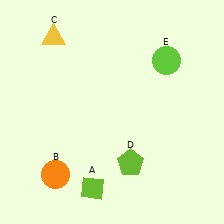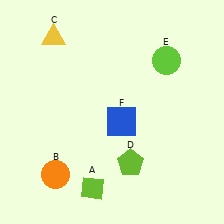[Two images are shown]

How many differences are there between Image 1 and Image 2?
There is 1 difference between the two images.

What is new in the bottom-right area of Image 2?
A blue square (F) was added in the bottom-right area of Image 2.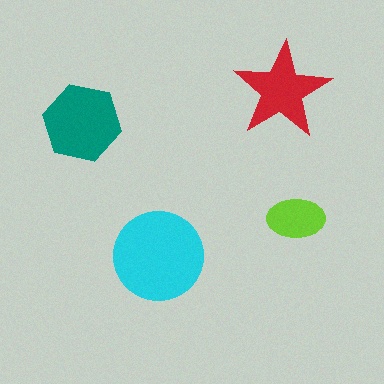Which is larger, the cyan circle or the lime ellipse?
The cyan circle.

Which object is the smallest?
The lime ellipse.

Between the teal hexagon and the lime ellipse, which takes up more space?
The teal hexagon.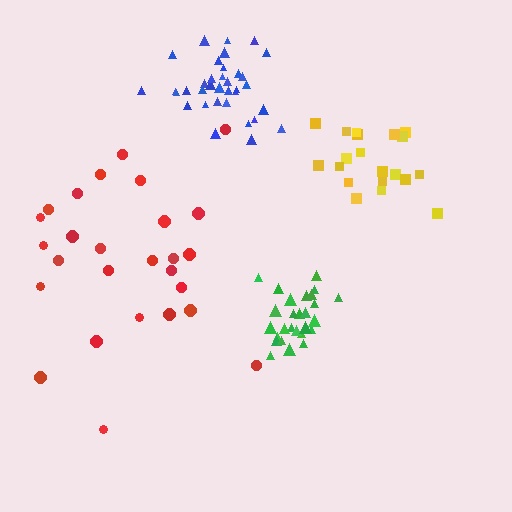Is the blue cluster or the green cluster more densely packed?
Green.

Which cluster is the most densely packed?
Green.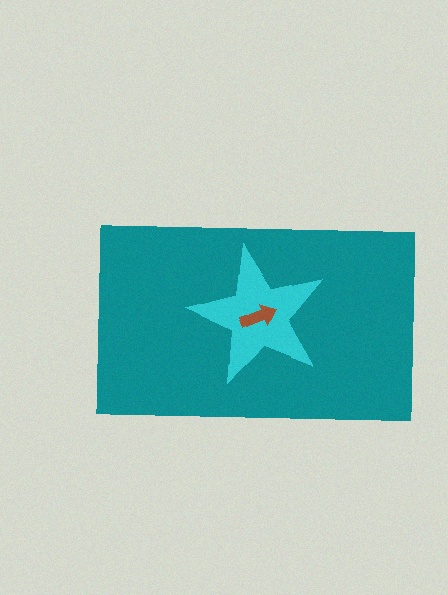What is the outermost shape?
The teal rectangle.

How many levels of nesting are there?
3.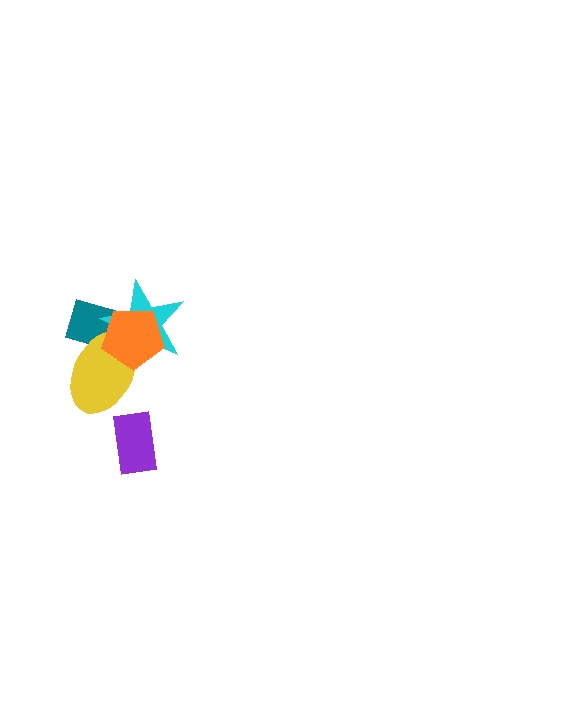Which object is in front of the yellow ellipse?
The orange pentagon is in front of the yellow ellipse.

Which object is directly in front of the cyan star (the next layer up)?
The yellow ellipse is directly in front of the cyan star.